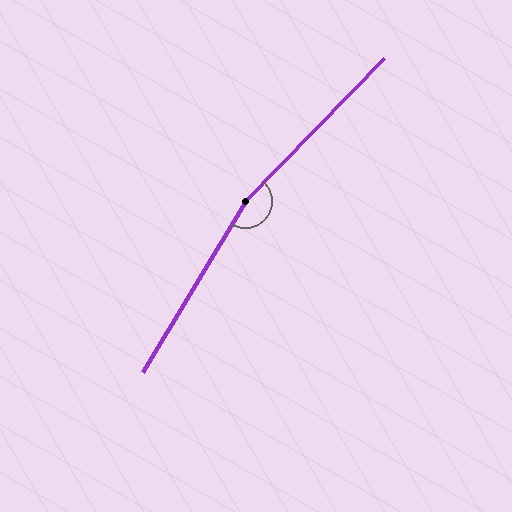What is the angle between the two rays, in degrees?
Approximately 167 degrees.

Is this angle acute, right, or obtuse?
It is obtuse.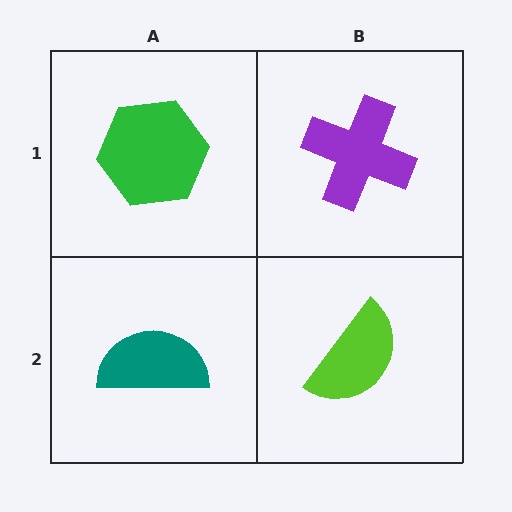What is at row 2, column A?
A teal semicircle.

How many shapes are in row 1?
2 shapes.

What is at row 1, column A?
A green hexagon.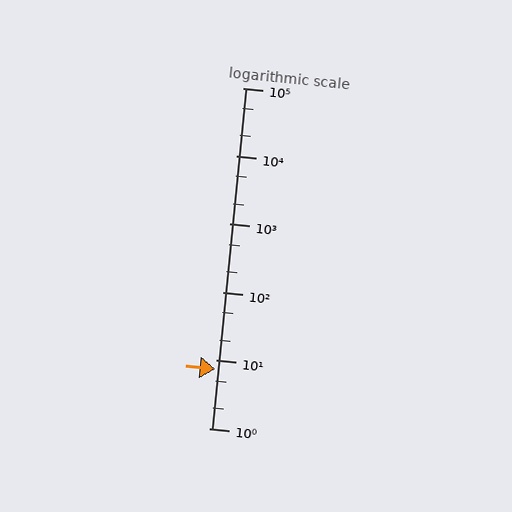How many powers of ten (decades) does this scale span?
The scale spans 5 decades, from 1 to 100000.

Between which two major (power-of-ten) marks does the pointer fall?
The pointer is between 1 and 10.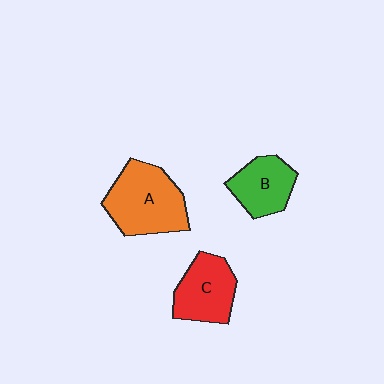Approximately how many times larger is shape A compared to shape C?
Approximately 1.4 times.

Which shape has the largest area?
Shape A (orange).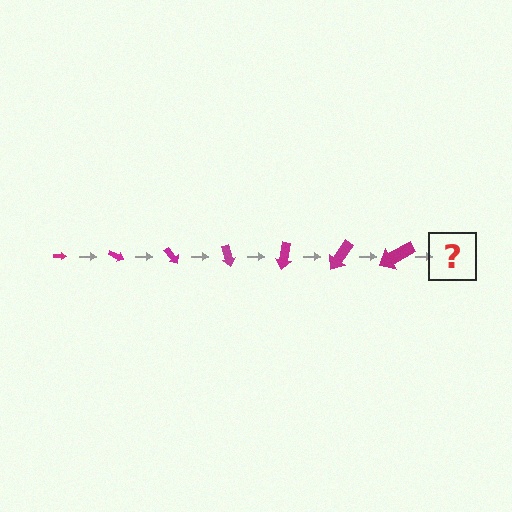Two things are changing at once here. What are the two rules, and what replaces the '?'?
The two rules are that the arrow grows larger each step and it rotates 25 degrees each step. The '?' should be an arrow, larger than the previous one and rotated 175 degrees from the start.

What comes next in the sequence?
The next element should be an arrow, larger than the previous one and rotated 175 degrees from the start.